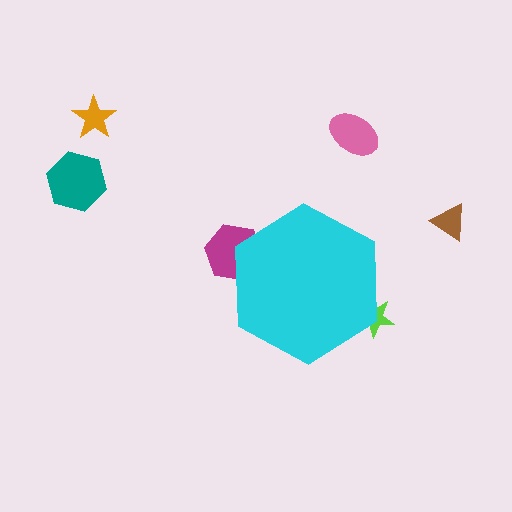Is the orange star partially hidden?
No, the orange star is fully visible.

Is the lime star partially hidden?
Yes, the lime star is partially hidden behind the cyan hexagon.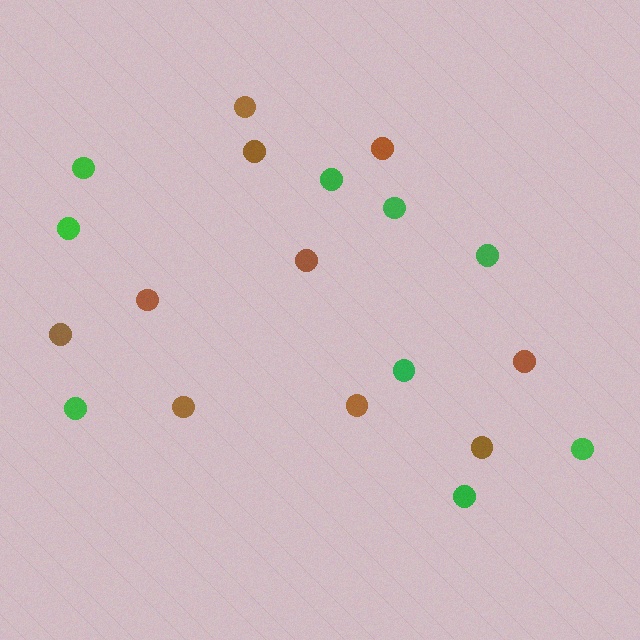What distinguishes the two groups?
There are 2 groups: one group of brown circles (10) and one group of green circles (9).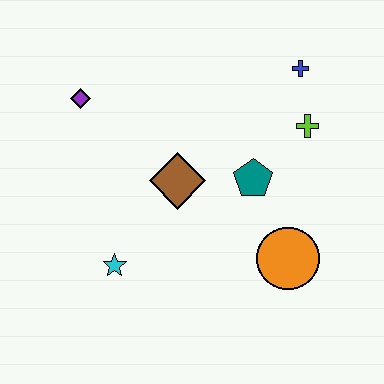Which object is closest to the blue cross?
The lime cross is closest to the blue cross.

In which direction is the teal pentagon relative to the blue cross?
The teal pentagon is below the blue cross.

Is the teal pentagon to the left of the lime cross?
Yes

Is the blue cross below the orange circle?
No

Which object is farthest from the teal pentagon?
The purple diamond is farthest from the teal pentagon.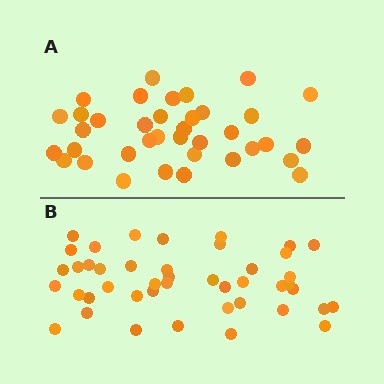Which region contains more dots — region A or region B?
Region B (the bottom region) has more dots.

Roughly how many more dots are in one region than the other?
Region B has roughly 8 or so more dots than region A.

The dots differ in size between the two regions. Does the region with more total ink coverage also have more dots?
No. Region A has more total ink coverage because its dots are larger, but region B actually contains more individual dots. Total area can be misleading — the number of items is what matters here.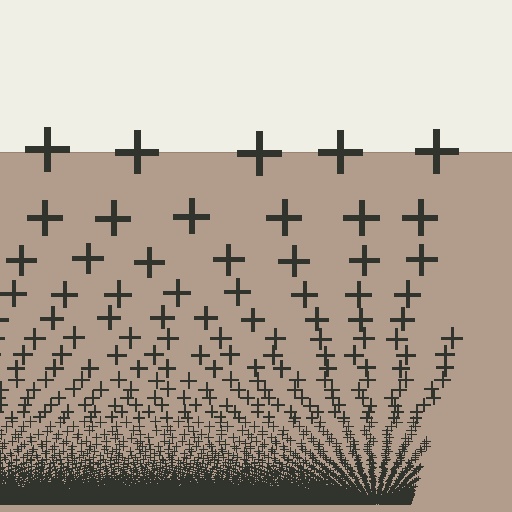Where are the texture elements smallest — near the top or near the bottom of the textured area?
Near the bottom.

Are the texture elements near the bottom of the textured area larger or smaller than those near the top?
Smaller. The gradient is inverted — elements near the bottom are smaller and denser.